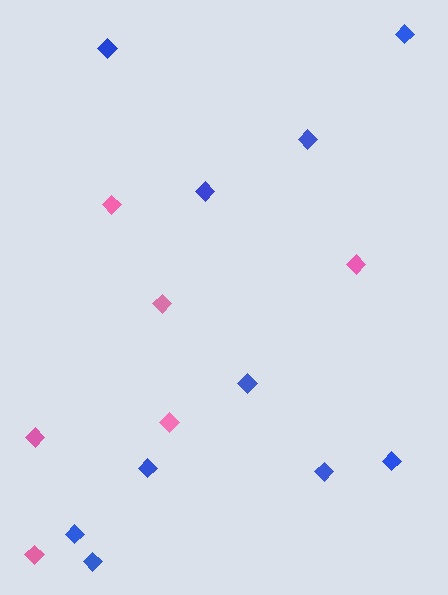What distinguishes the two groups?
There are 2 groups: one group of pink diamonds (6) and one group of blue diamonds (10).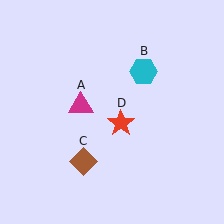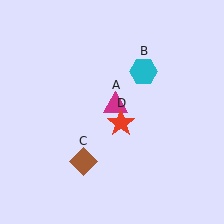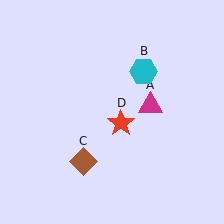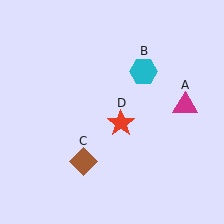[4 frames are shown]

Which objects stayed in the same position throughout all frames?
Cyan hexagon (object B) and brown diamond (object C) and red star (object D) remained stationary.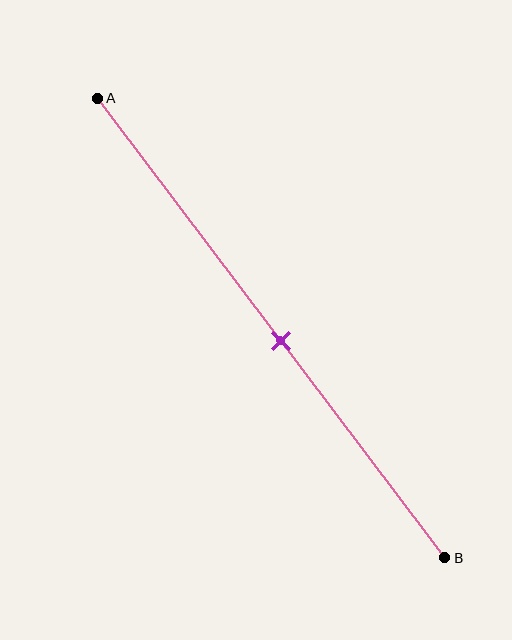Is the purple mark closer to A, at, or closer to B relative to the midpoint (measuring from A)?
The purple mark is approximately at the midpoint of segment AB.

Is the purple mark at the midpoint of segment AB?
Yes, the mark is approximately at the midpoint.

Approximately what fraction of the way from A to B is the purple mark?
The purple mark is approximately 55% of the way from A to B.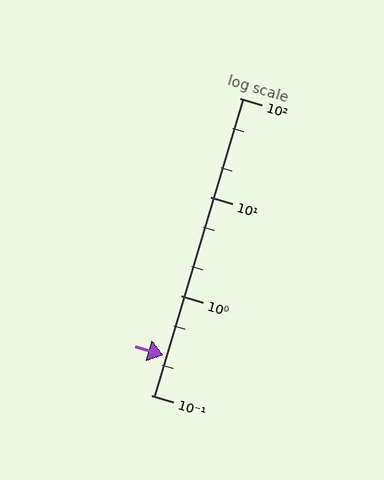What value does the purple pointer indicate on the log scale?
The pointer indicates approximately 0.25.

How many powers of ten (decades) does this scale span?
The scale spans 3 decades, from 0.1 to 100.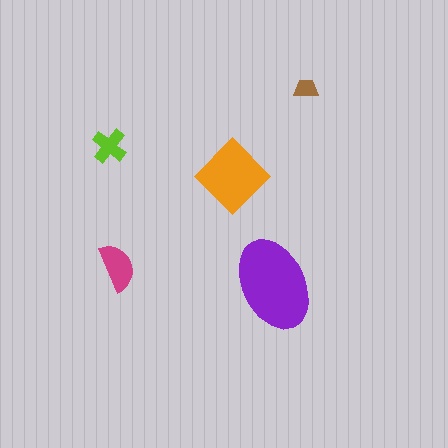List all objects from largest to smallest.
The purple ellipse, the orange diamond, the magenta semicircle, the lime cross, the brown trapezoid.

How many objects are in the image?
There are 5 objects in the image.